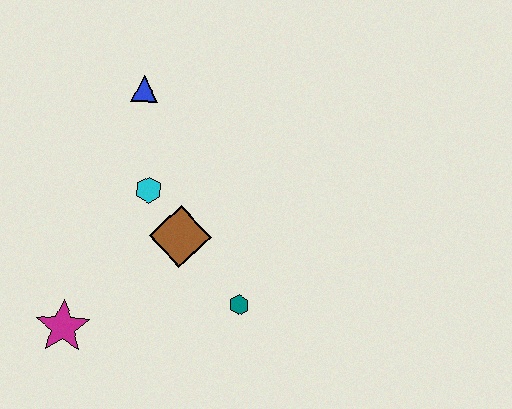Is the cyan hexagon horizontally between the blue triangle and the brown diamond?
Yes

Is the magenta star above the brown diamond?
No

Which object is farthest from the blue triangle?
The magenta star is farthest from the blue triangle.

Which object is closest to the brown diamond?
The cyan hexagon is closest to the brown diamond.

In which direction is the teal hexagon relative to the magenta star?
The teal hexagon is to the right of the magenta star.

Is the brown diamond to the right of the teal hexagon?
No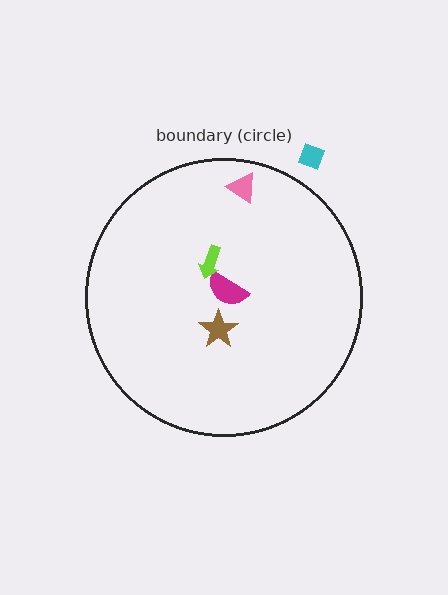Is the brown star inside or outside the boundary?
Inside.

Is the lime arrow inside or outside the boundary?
Inside.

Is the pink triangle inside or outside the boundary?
Inside.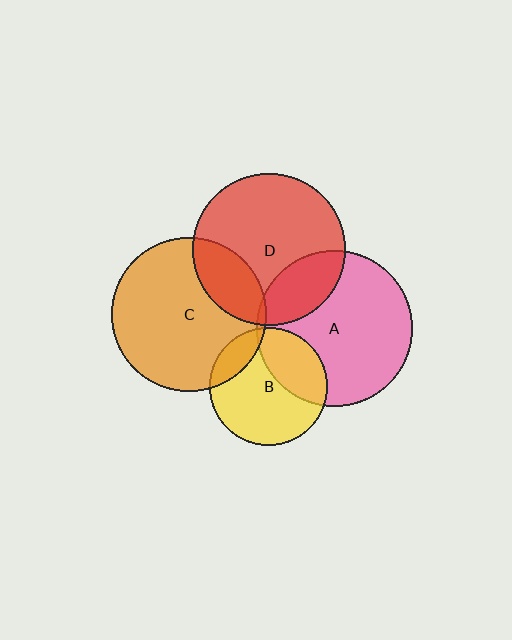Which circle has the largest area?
Circle A (pink).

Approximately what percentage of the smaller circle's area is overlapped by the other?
Approximately 25%.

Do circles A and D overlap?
Yes.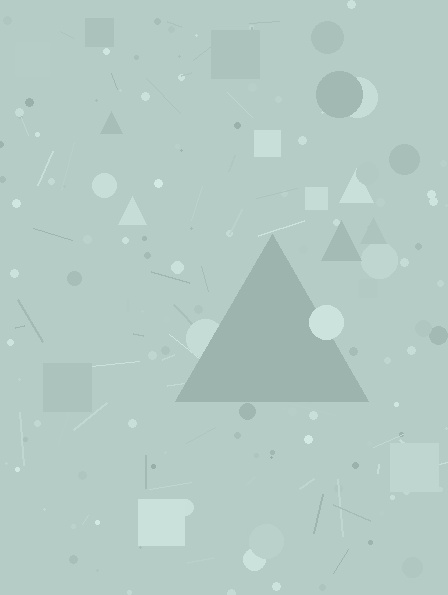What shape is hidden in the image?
A triangle is hidden in the image.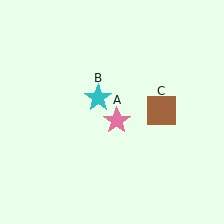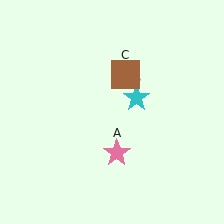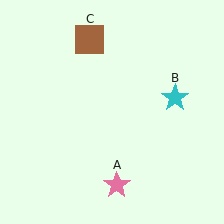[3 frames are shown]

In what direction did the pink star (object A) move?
The pink star (object A) moved down.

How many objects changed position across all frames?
3 objects changed position: pink star (object A), cyan star (object B), brown square (object C).